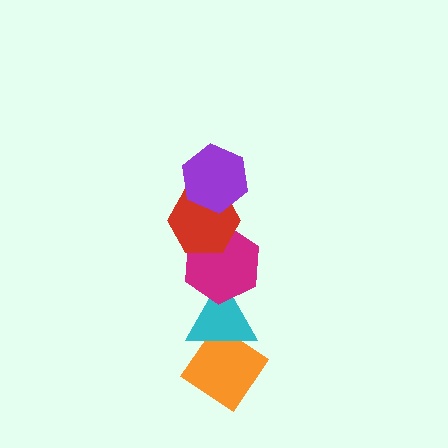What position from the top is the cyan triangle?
The cyan triangle is 4th from the top.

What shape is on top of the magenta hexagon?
The red hexagon is on top of the magenta hexagon.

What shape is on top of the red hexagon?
The purple hexagon is on top of the red hexagon.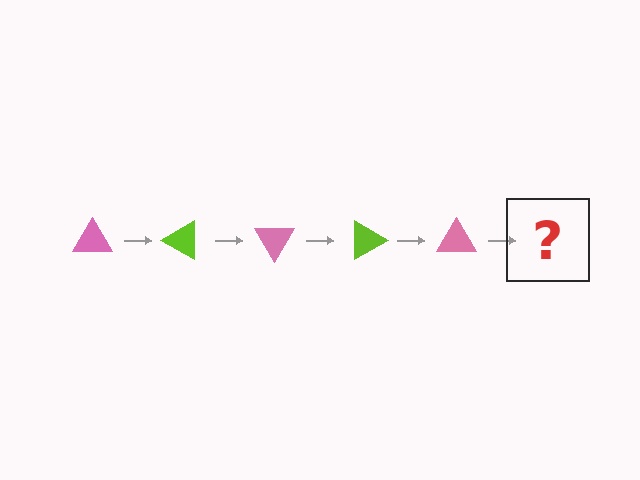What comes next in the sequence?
The next element should be a lime triangle, rotated 150 degrees from the start.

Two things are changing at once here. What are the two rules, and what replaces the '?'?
The two rules are that it rotates 30 degrees each step and the color cycles through pink and lime. The '?' should be a lime triangle, rotated 150 degrees from the start.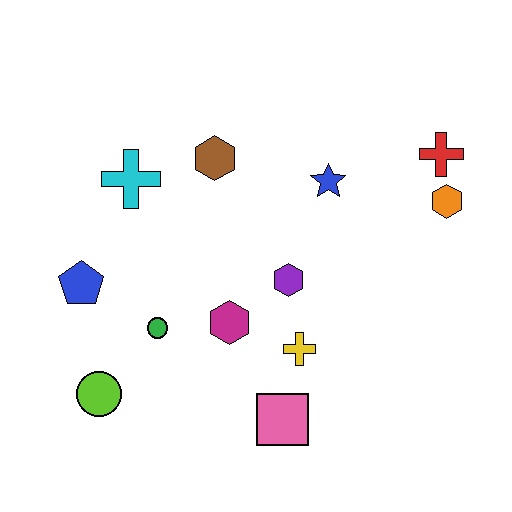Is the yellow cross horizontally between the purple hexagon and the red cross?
Yes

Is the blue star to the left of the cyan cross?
No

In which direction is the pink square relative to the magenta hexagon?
The pink square is below the magenta hexagon.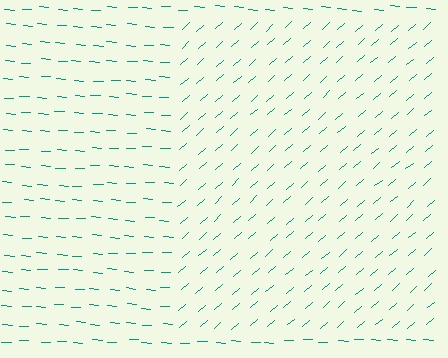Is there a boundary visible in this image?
Yes, there is a texture boundary formed by a change in line orientation.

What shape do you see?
I see a rectangle.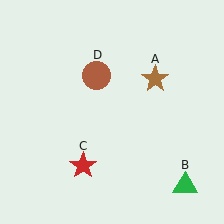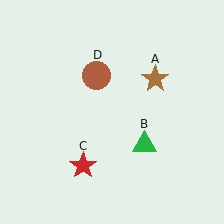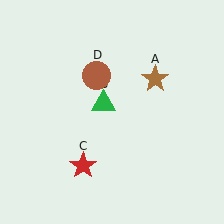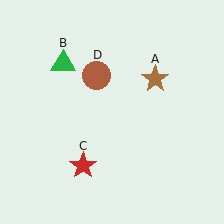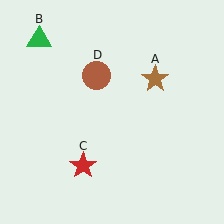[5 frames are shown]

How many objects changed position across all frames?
1 object changed position: green triangle (object B).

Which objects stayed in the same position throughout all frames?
Brown star (object A) and red star (object C) and brown circle (object D) remained stationary.